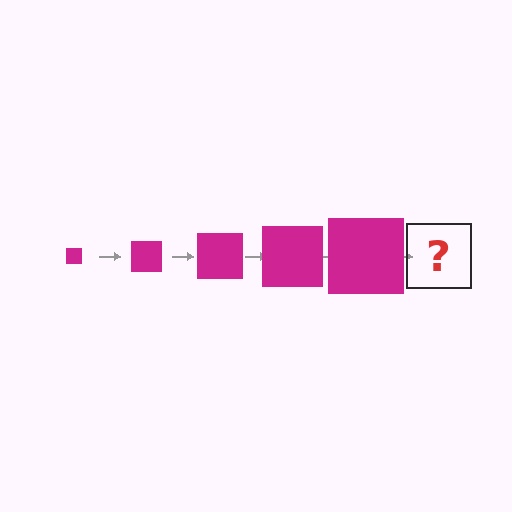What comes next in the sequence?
The next element should be a magenta square, larger than the previous one.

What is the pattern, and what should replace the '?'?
The pattern is that the square gets progressively larger each step. The '?' should be a magenta square, larger than the previous one.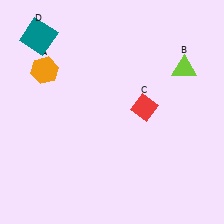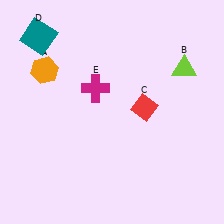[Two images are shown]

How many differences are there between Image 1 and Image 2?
There is 1 difference between the two images.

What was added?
A magenta cross (E) was added in Image 2.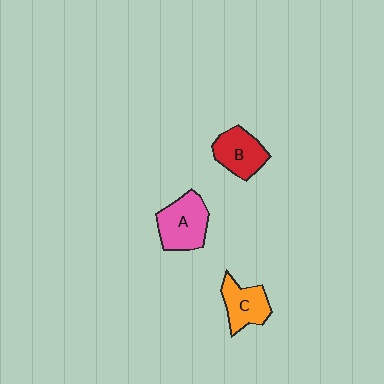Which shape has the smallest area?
Shape C (orange).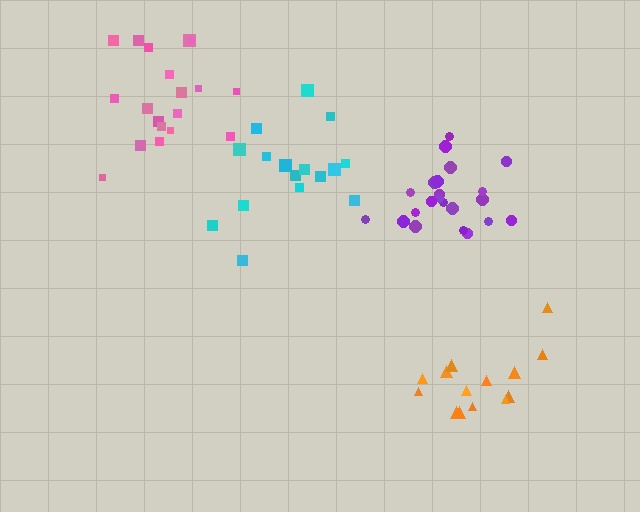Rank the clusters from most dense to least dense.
purple, orange, cyan, pink.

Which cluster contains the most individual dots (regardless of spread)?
Purple (22).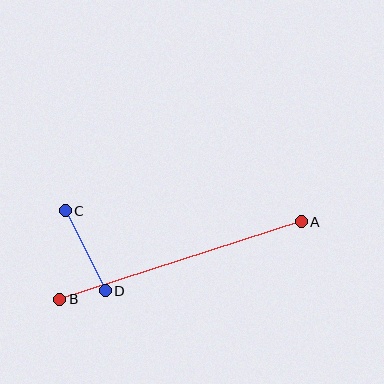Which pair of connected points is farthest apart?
Points A and B are farthest apart.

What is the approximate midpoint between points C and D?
The midpoint is at approximately (85, 251) pixels.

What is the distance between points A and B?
The distance is approximately 253 pixels.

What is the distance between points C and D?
The distance is approximately 90 pixels.